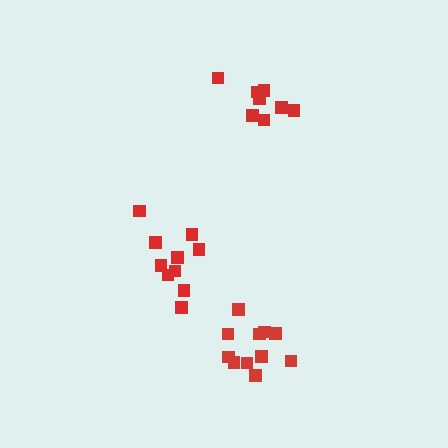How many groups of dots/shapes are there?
There are 3 groups.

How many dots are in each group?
Group 1: 10 dots, Group 2: 8 dots, Group 3: 11 dots (29 total).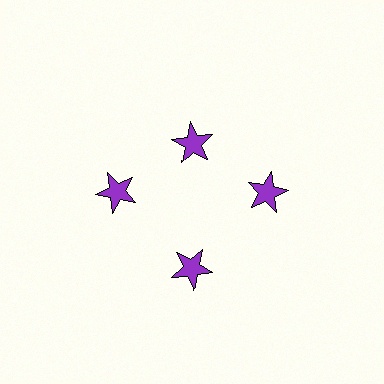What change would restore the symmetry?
The symmetry would be restored by moving it outward, back onto the ring so that all 4 stars sit at equal angles and equal distance from the center.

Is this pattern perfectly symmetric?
No. The 4 purple stars are arranged in a ring, but one element near the 12 o'clock position is pulled inward toward the center, breaking the 4-fold rotational symmetry.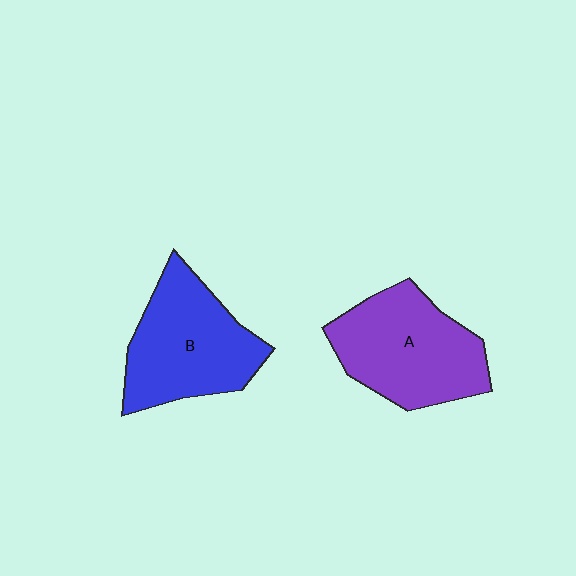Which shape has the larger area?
Shape A (purple).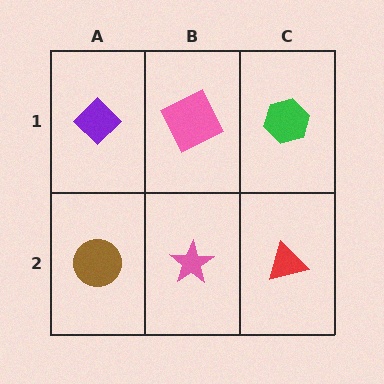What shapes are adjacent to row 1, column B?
A pink star (row 2, column B), a purple diamond (row 1, column A), a green hexagon (row 1, column C).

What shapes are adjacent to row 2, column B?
A pink square (row 1, column B), a brown circle (row 2, column A), a red triangle (row 2, column C).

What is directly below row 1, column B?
A pink star.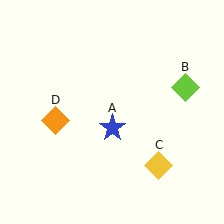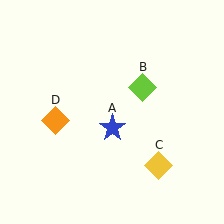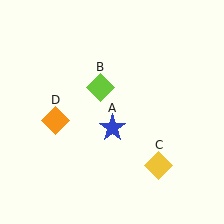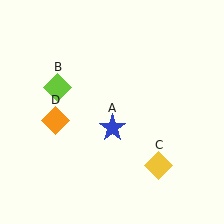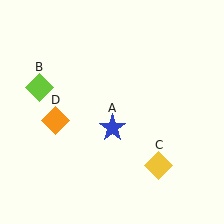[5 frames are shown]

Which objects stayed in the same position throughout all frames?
Blue star (object A) and yellow diamond (object C) and orange diamond (object D) remained stationary.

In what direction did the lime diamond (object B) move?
The lime diamond (object B) moved left.